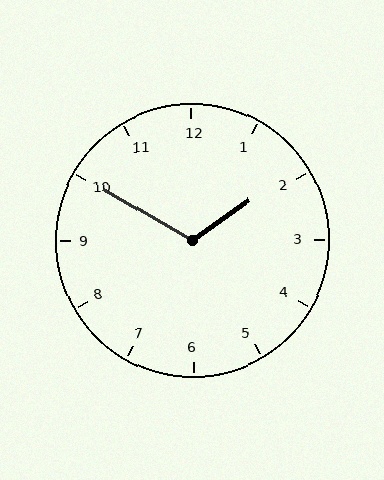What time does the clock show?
1:50.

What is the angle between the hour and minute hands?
Approximately 115 degrees.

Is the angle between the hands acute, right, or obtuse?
It is obtuse.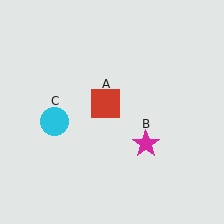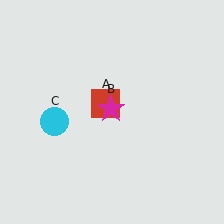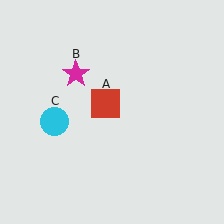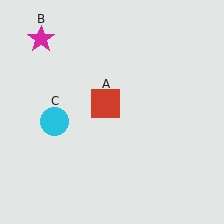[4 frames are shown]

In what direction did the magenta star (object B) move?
The magenta star (object B) moved up and to the left.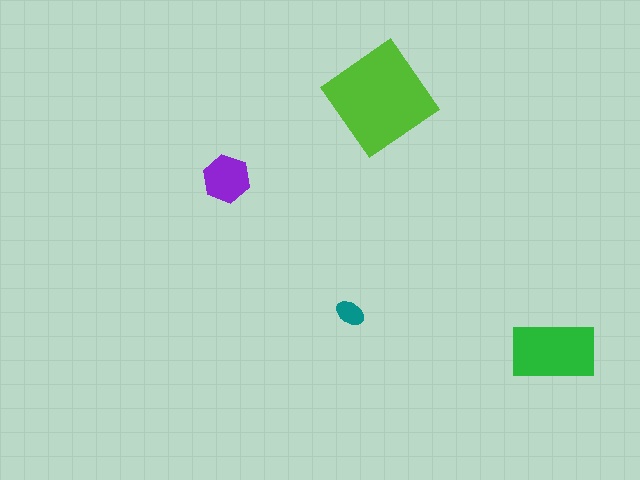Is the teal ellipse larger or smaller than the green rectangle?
Smaller.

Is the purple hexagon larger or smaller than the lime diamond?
Smaller.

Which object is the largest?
The lime diamond.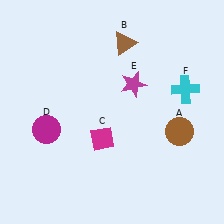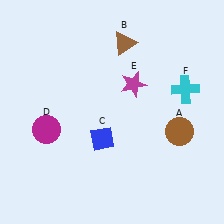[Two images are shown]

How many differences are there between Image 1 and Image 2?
There is 1 difference between the two images.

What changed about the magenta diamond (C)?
In Image 1, C is magenta. In Image 2, it changed to blue.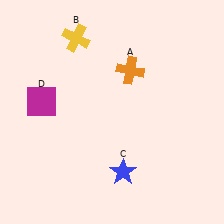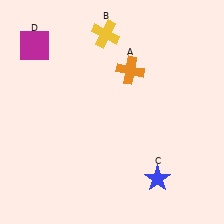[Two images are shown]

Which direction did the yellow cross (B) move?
The yellow cross (B) moved right.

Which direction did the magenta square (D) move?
The magenta square (D) moved up.